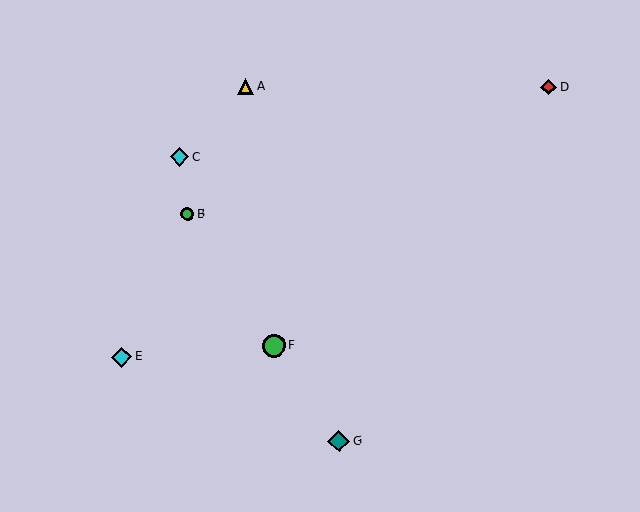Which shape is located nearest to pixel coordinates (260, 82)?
The yellow triangle (labeled A) at (246, 86) is nearest to that location.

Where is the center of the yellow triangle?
The center of the yellow triangle is at (246, 86).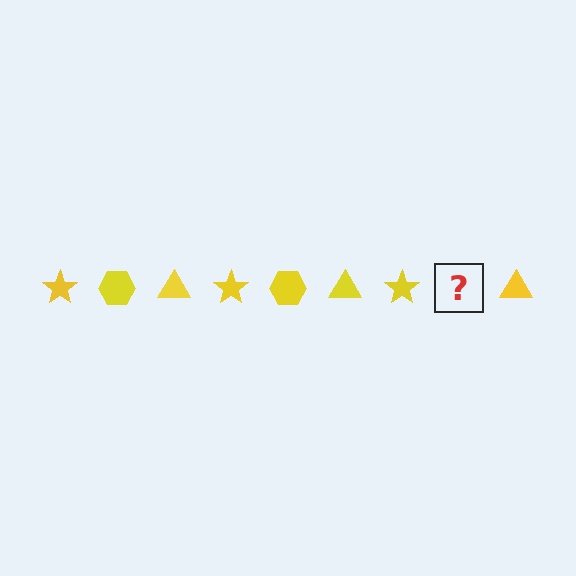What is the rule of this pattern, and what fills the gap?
The rule is that the pattern cycles through star, hexagon, triangle shapes in yellow. The gap should be filled with a yellow hexagon.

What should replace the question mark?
The question mark should be replaced with a yellow hexagon.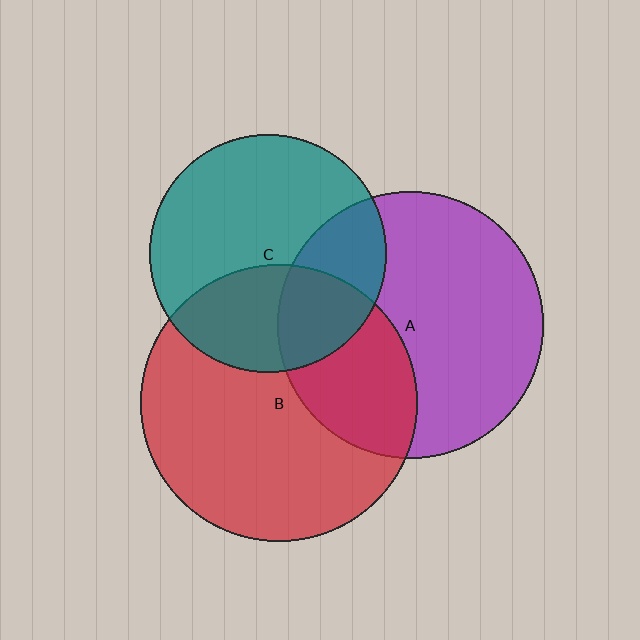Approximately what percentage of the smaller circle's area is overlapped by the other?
Approximately 35%.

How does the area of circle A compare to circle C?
Approximately 1.3 times.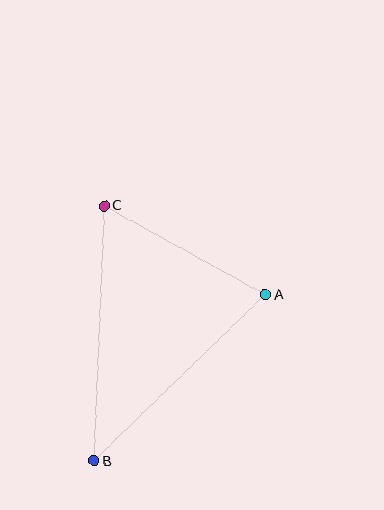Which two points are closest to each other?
Points A and C are closest to each other.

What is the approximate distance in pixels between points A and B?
The distance between A and B is approximately 239 pixels.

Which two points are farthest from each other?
Points B and C are farthest from each other.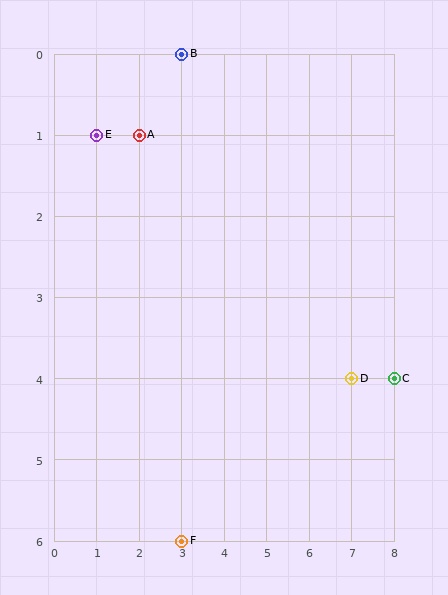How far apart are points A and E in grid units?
Points A and E are 1 column apart.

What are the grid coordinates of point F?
Point F is at grid coordinates (3, 6).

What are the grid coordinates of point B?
Point B is at grid coordinates (3, 0).